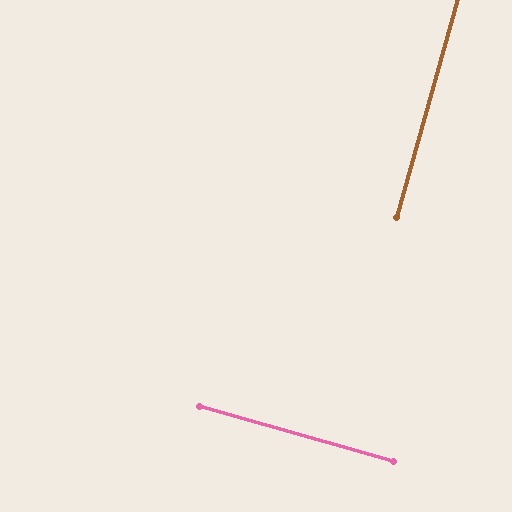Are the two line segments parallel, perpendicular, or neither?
Perpendicular — they meet at approximately 90°.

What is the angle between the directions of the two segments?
Approximately 90 degrees.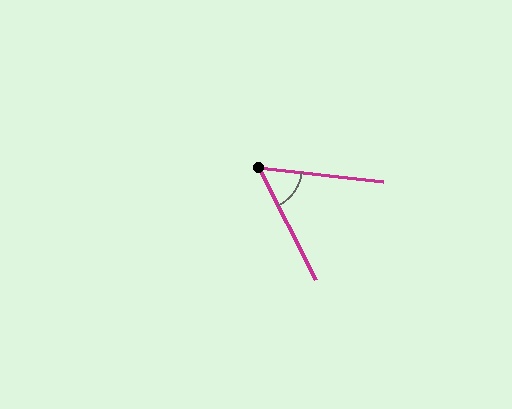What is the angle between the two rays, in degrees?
Approximately 57 degrees.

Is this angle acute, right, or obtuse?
It is acute.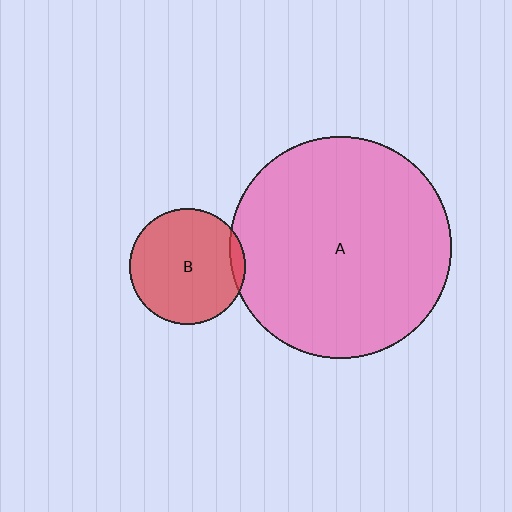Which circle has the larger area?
Circle A (pink).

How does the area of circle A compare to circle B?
Approximately 3.7 times.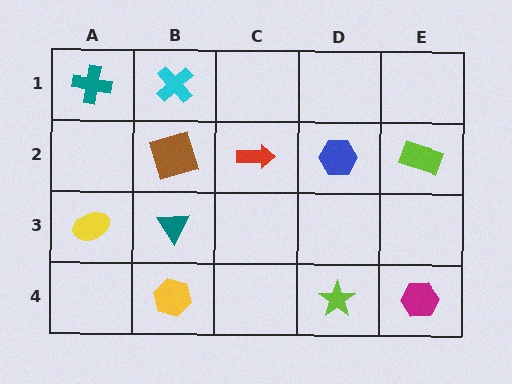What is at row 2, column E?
A lime rectangle.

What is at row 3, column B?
A teal triangle.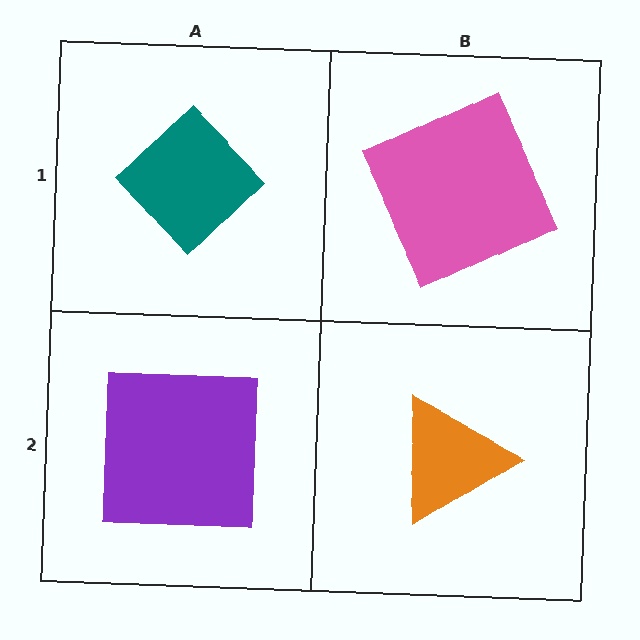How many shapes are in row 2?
2 shapes.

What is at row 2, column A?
A purple square.